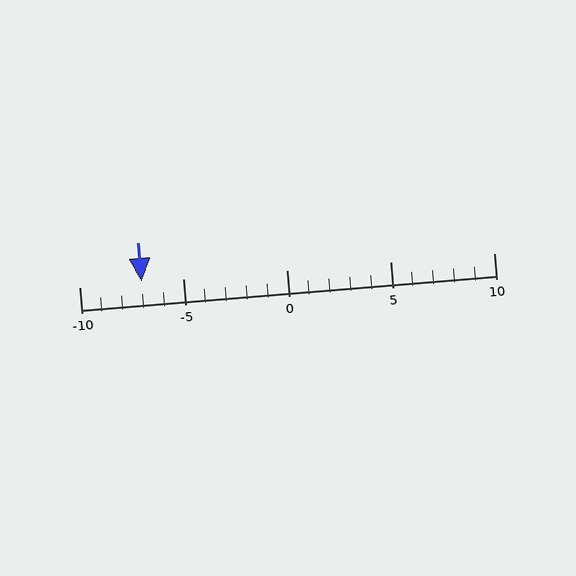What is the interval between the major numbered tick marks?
The major tick marks are spaced 5 units apart.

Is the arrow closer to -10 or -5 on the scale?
The arrow is closer to -5.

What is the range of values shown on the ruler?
The ruler shows values from -10 to 10.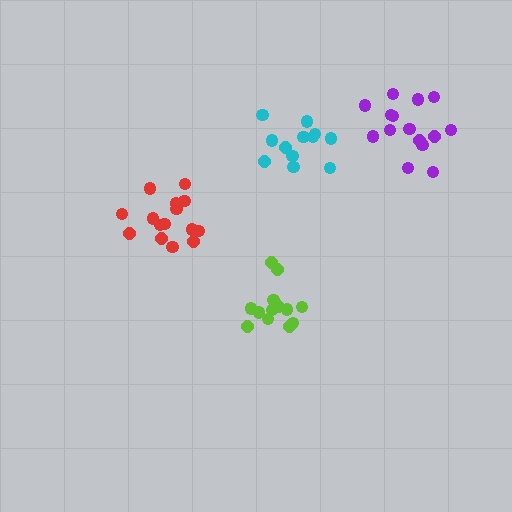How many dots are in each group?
Group 1: 14 dots, Group 2: 12 dots, Group 3: 15 dots, Group 4: 15 dots (56 total).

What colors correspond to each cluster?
The clusters are colored: lime, cyan, purple, red.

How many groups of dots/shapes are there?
There are 4 groups.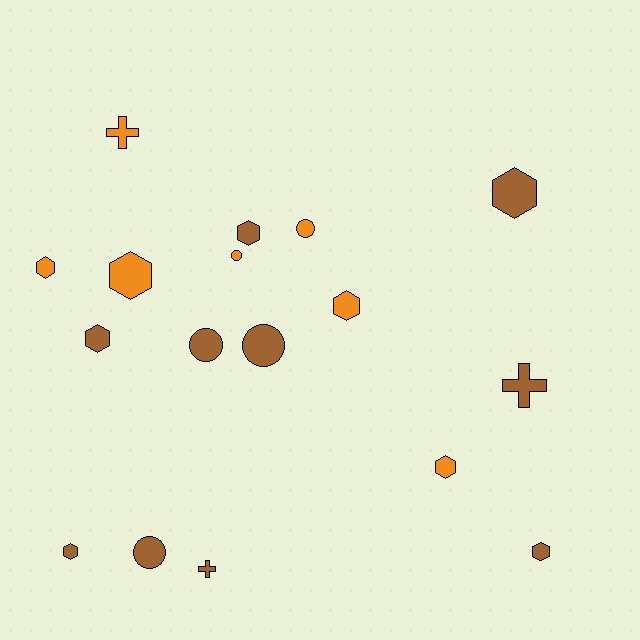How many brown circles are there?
There are 3 brown circles.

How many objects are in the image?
There are 17 objects.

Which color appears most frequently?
Brown, with 10 objects.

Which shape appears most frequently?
Hexagon, with 9 objects.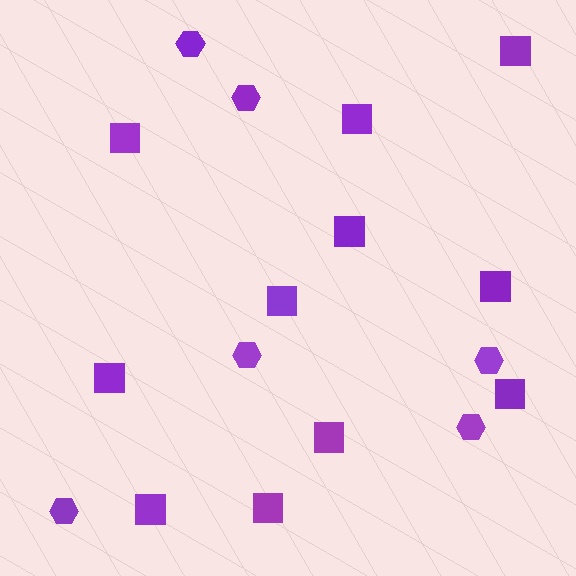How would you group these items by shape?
There are 2 groups: one group of hexagons (6) and one group of squares (11).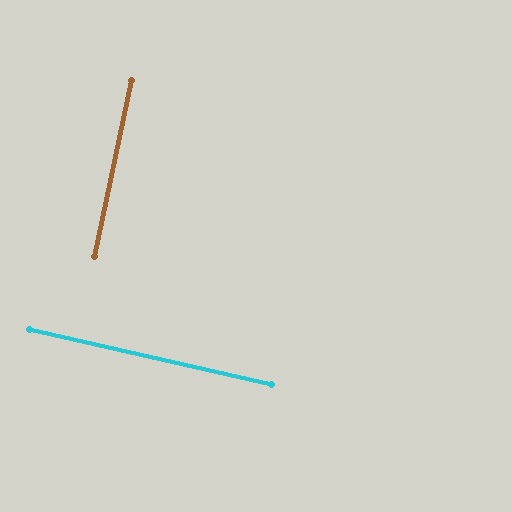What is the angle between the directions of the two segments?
Approximately 89 degrees.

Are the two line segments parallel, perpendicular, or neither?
Perpendicular — they meet at approximately 89°.